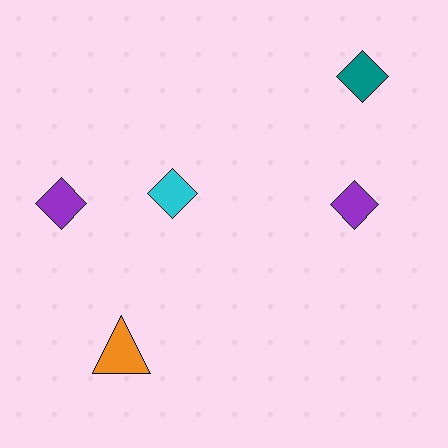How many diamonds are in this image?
There are 4 diamonds.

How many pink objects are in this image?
There are no pink objects.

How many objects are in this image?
There are 5 objects.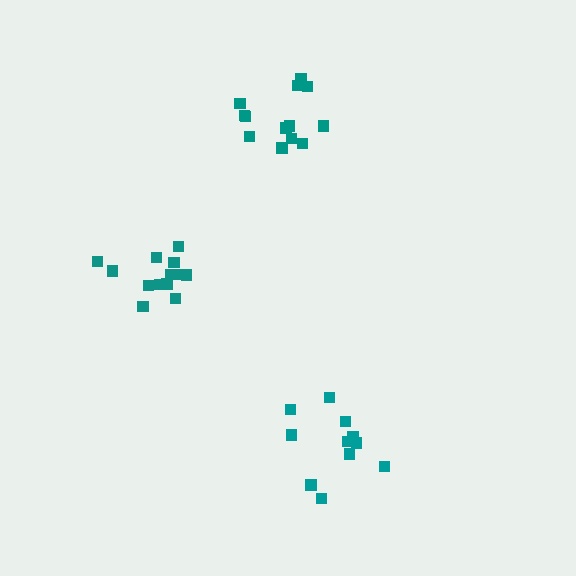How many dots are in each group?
Group 1: 13 dots, Group 2: 12 dots, Group 3: 13 dots (38 total).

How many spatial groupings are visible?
There are 3 spatial groupings.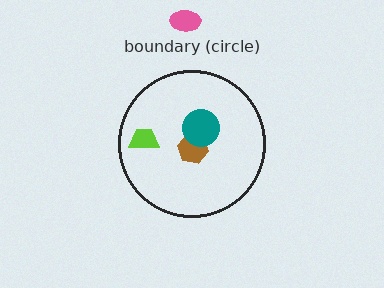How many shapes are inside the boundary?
3 inside, 1 outside.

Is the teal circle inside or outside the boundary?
Inside.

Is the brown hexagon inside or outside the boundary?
Inside.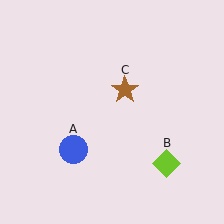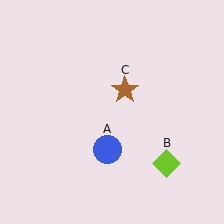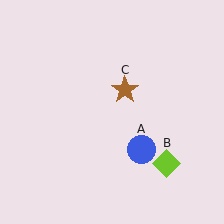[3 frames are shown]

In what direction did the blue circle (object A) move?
The blue circle (object A) moved right.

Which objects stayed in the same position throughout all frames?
Lime diamond (object B) and brown star (object C) remained stationary.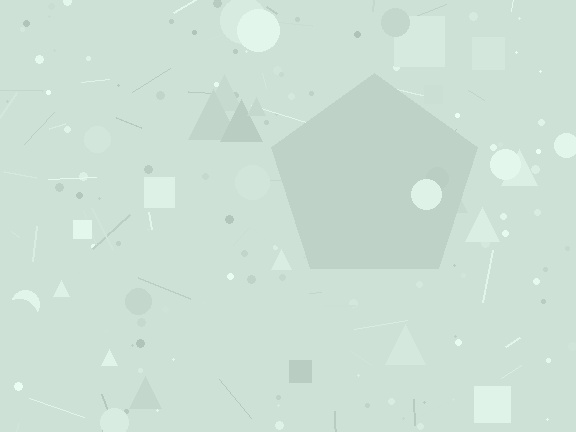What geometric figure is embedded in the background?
A pentagon is embedded in the background.